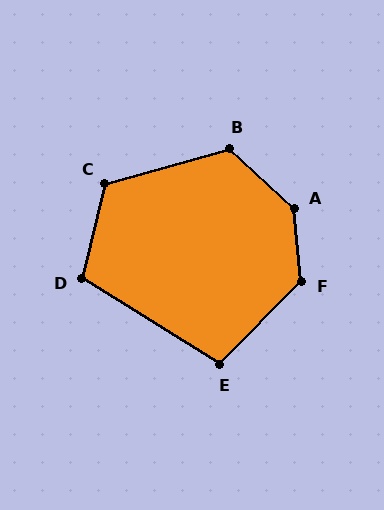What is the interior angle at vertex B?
Approximately 122 degrees (obtuse).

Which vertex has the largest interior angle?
A, at approximately 138 degrees.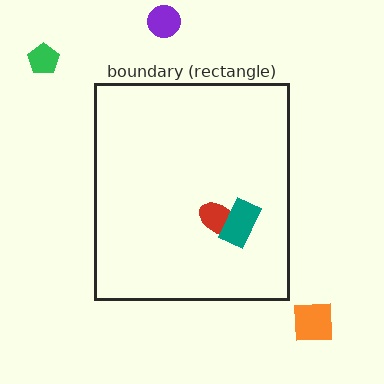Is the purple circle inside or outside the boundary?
Outside.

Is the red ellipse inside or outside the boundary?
Inside.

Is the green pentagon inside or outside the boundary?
Outside.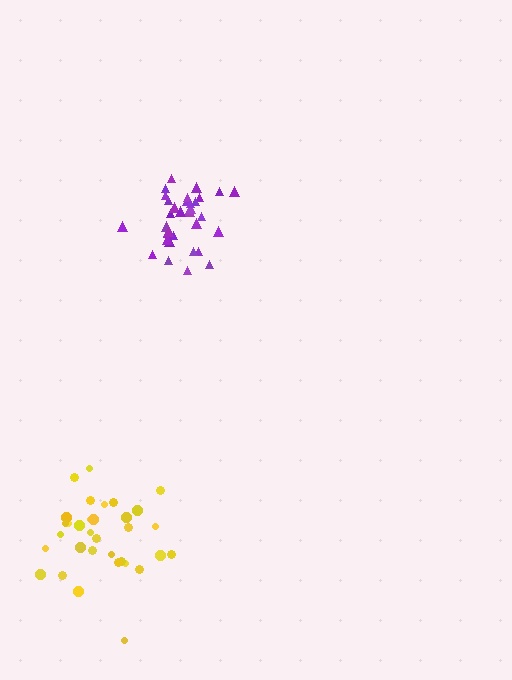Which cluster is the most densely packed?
Purple.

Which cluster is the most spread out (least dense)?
Yellow.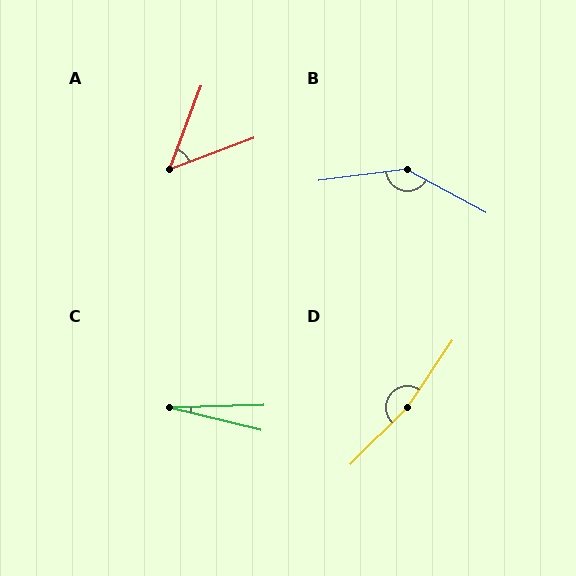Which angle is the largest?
D, at approximately 169 degrees.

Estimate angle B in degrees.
Approximately 144 degrees.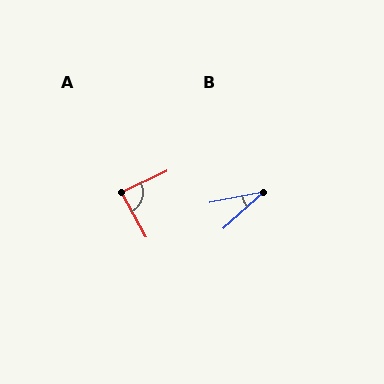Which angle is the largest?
A, at approximately 87 degrees.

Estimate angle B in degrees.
Approximately 32 degrees.